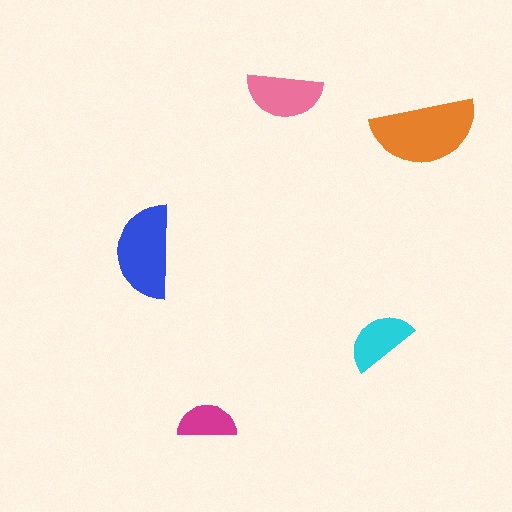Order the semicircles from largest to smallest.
the orange one, the blue one, the pink one, the cyan one, the magenta one.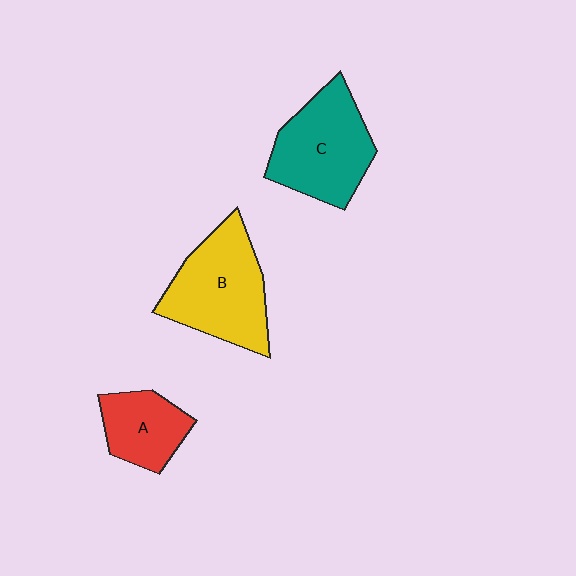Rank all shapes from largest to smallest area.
From largest to smallest: B (yellow), C (teal), A (red).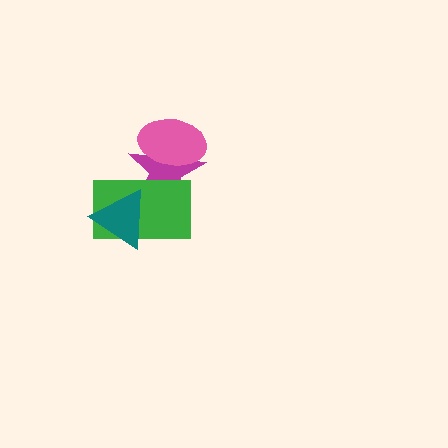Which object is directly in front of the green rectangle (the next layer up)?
The teal triangle is directly in front of the green rectangle.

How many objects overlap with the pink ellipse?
2 objects overlap with the pink ellipse.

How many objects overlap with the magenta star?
3 objects overlap with the magenta star.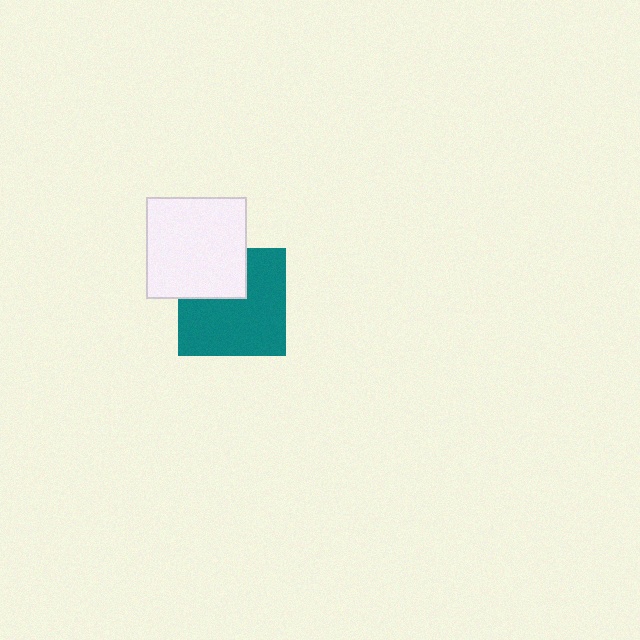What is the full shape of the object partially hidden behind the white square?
The partially hidden object is a teal square.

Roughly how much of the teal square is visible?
Most of it is visible (roughly 69%).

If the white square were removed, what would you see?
You would see the complete teal square.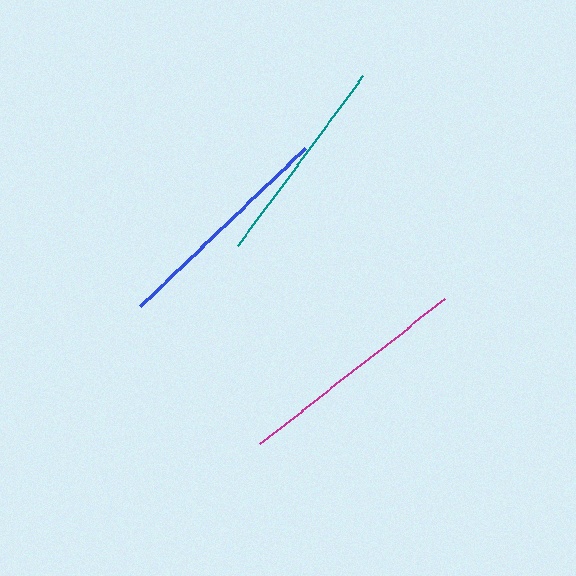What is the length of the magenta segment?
The magenta segment is approximately 235 pixels long.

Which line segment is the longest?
The magenta line is the longest at approximately 235 pixels.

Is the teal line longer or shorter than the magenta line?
The magenta line is longer than the teal line.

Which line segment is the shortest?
The teal line is the shortest at approximately 211 pixels.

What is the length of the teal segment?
The teal segment is approximately 211 pixels long.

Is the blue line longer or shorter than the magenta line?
The magenta line is longer than the blue line.